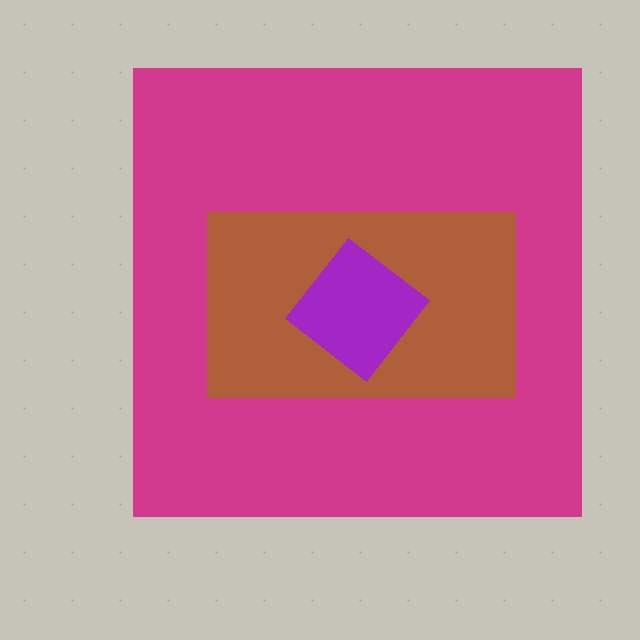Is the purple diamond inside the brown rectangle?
Yes.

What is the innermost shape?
The purple diamond.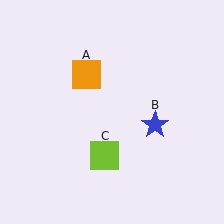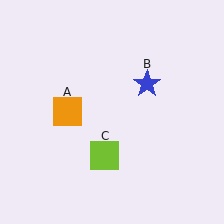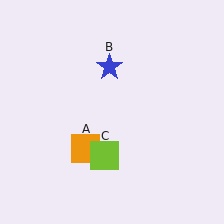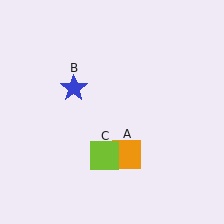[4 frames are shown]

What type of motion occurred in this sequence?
The orange square (object A), blue star (object B) rotated counterclockwise around the center of the scene.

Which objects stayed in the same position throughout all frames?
Lime square (object C) remained stationary.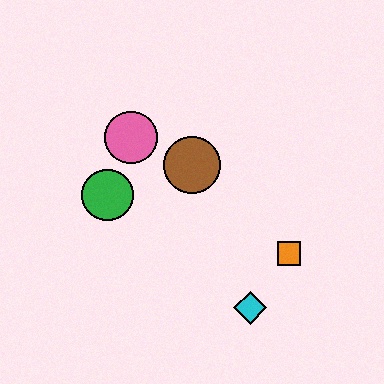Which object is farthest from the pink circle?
The cyan diamond is farthest from the pink circle.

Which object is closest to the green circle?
The pink circle is closest to the green circle.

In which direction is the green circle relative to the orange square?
The green circle is to the left of the orange square.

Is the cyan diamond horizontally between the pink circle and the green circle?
No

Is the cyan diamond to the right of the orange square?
No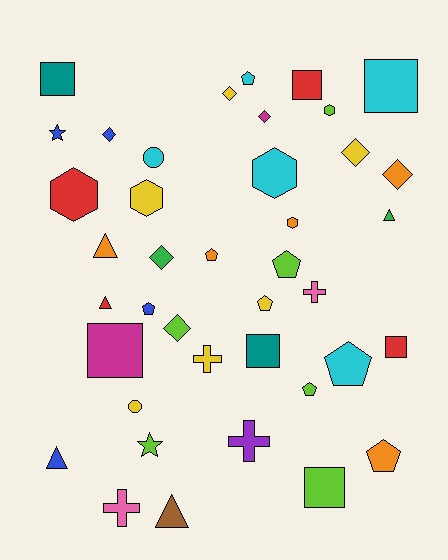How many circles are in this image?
There are 2 circles.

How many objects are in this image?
There are 40 objects.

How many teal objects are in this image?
There are 2 teal objects.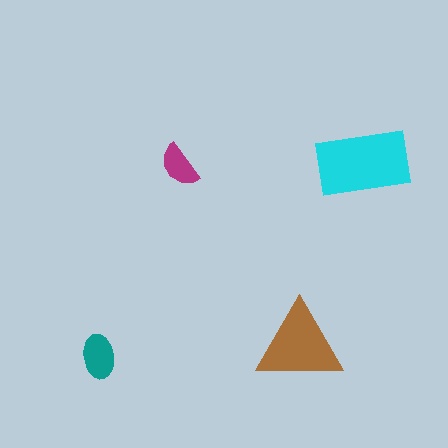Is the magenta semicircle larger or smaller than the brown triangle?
Smaller.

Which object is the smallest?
The magenta semicircle.